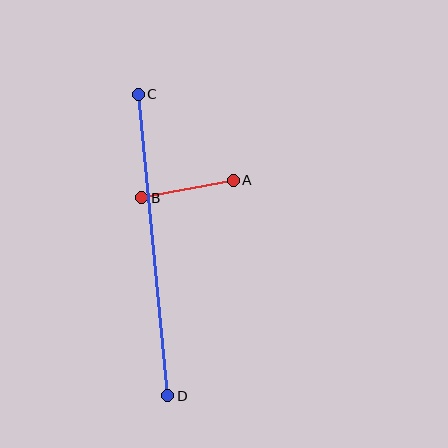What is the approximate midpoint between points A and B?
The midpoint is at approximately (187, 189) pixels.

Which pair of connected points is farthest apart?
Points C and D are farthest apart.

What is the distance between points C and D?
The distance is approximately 303 pixels.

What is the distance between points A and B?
The distance is approximately 93 pixels.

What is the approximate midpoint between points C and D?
The midpoint is at approximately (153, 245) pixels.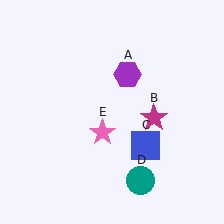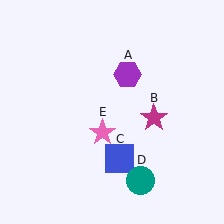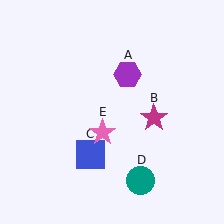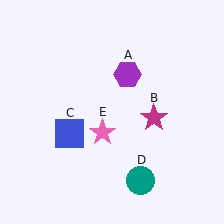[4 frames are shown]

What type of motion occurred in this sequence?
The blue square (object C) rotated clockwise around the center of the scene.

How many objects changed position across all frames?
1 object changed position: blue square (object C).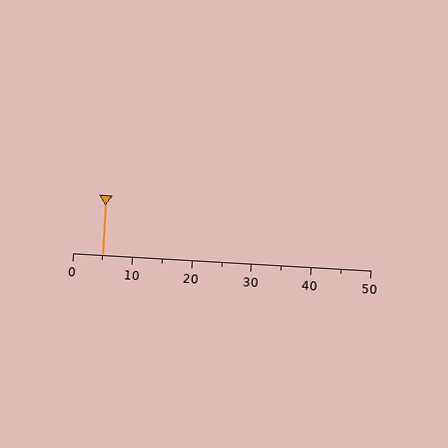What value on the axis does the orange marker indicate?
The marker indicates approximately 5.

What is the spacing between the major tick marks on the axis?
The major ticks are spaced 10 apart.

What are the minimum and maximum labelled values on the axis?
The axis runs from 0 to 50.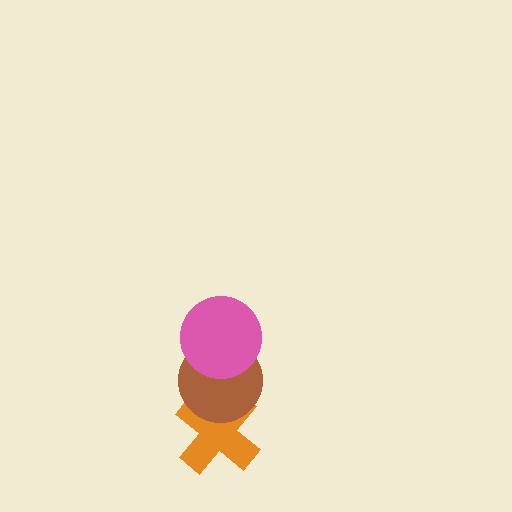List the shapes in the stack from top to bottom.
From top to bottom: the pink circle, the brown circle, the orange cross.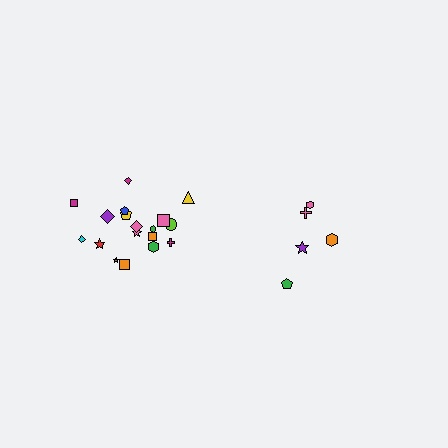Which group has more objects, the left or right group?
The left group.